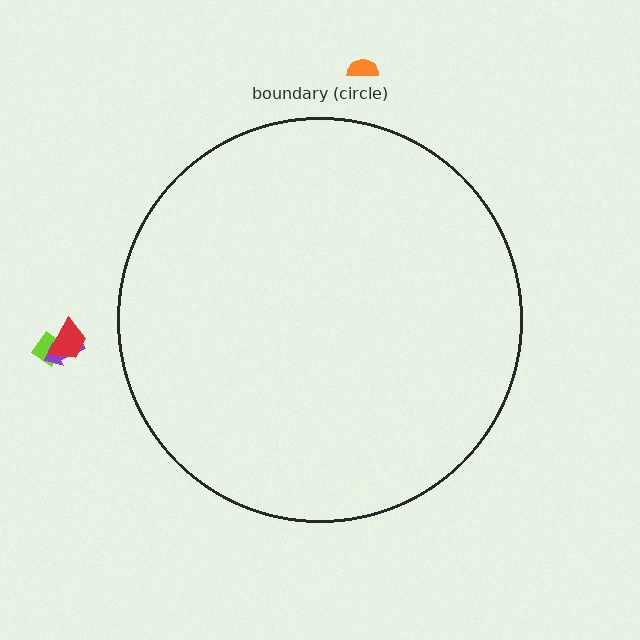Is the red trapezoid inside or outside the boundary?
Outside.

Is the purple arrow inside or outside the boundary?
Outside.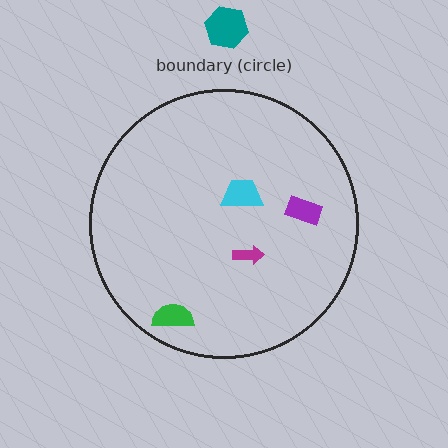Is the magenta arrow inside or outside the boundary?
Inside.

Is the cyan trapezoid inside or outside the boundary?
Inside.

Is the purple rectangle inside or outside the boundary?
Inside.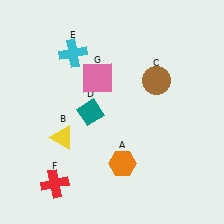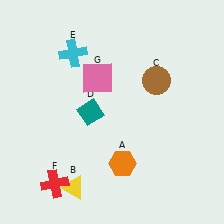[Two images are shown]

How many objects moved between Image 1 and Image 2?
1 object moved between the two images.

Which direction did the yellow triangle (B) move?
The yellow triangle (B) moved down.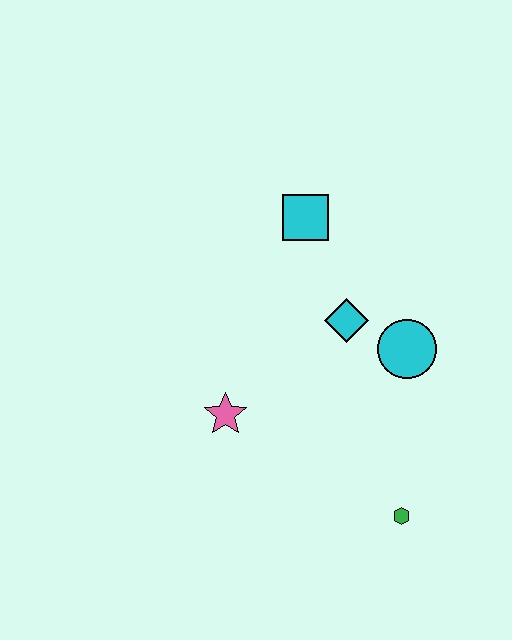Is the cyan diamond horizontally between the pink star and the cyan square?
No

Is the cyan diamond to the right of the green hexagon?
No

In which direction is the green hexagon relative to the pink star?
The green hexagon is to the right of the pink star.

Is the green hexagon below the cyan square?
Yes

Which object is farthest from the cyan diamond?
The green hexagon is farthest from the cyan diamond.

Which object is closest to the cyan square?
The cyan diamond is closest to the cyan square.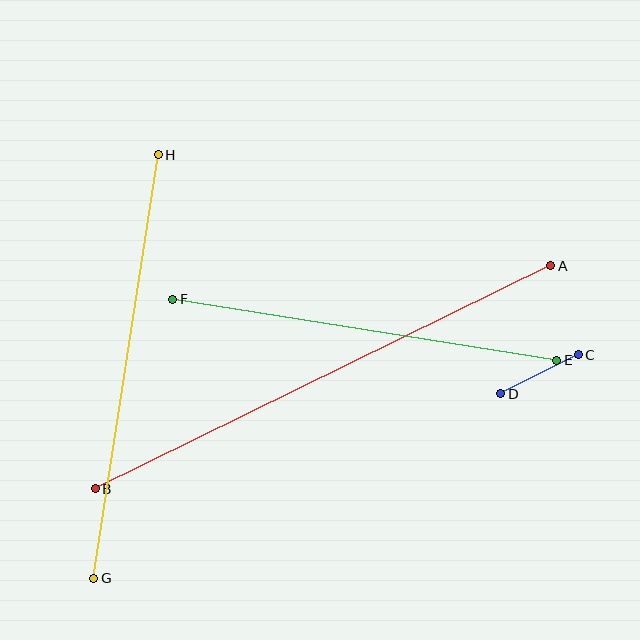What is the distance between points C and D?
The distance is approximately 87 pixels.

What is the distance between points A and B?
The distance is approximately 507 pixels.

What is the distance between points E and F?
The distance is approximately 388 pixels.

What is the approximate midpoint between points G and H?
The midpoint is at approximately (126, 367) pixels.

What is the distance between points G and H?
The distance is approximately 428 pixels.